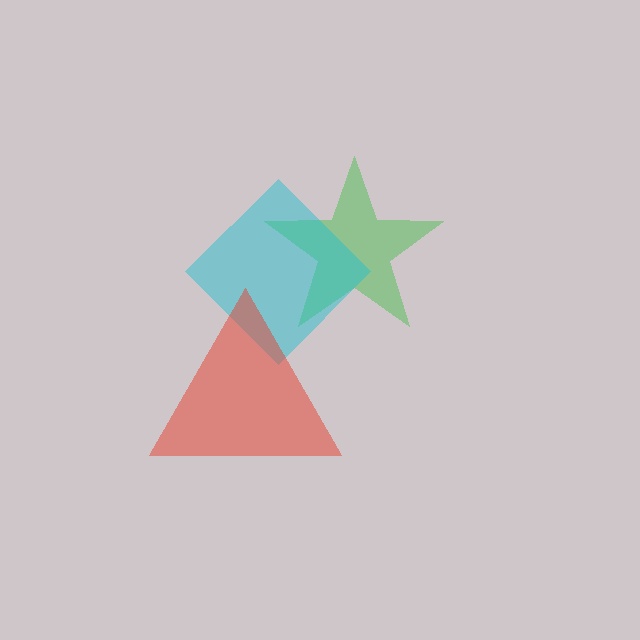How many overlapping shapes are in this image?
There are 3 overlapping shapes in the image.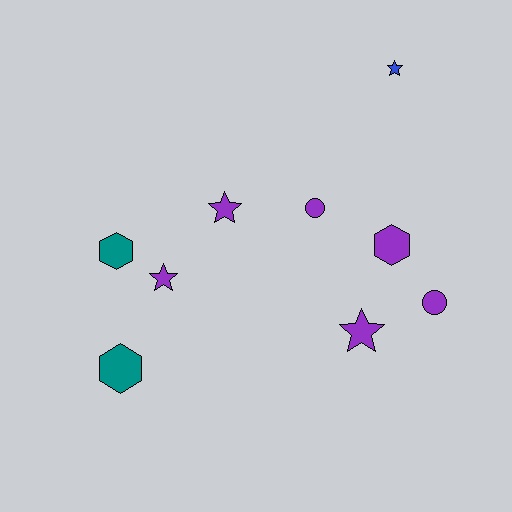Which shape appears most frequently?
Star, with 4 objects.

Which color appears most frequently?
Purple, with 6 objects.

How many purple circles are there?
There are 2 purple circles.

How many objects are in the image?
There are 9 objects.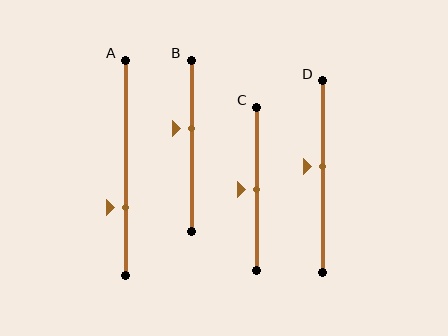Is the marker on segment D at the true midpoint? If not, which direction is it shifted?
No, the marker on segment D is shifted upward by about 6% of the segment length.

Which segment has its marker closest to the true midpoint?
Segment C has its marker closest to the true midpoint.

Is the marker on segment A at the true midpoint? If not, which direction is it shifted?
No, the marker on segment A is shifted downward by about 18% of the segment length.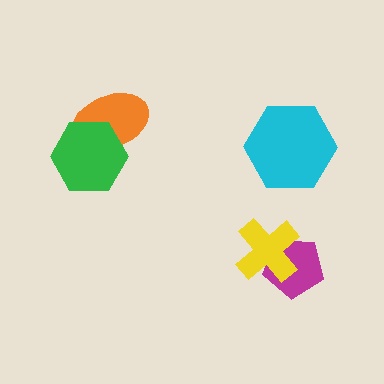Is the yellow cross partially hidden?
No, no other shape covers it.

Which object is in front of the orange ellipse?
The green hexagon is in front of the orange ellipse.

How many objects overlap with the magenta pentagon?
1 object overlaps with the magenta pentagon.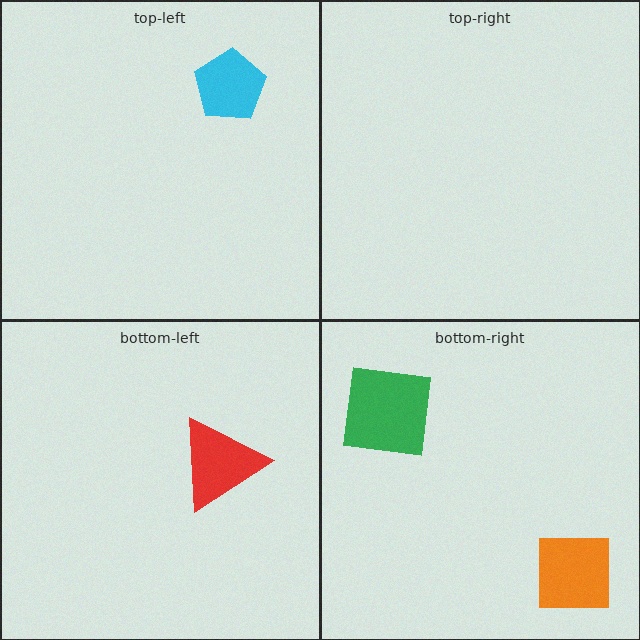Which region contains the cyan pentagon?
The top-left region.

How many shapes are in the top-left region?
1.